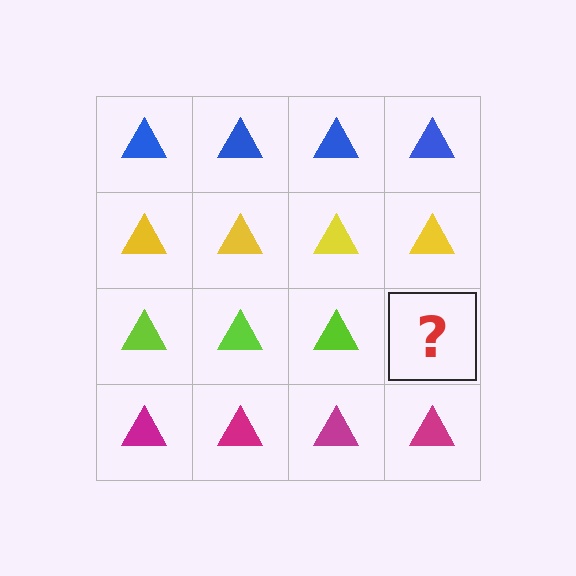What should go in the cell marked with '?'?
The missing cell should contain a lime triangle.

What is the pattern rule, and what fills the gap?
The rule is that each row has a consistent color. The gap should be filled with a lime triangle.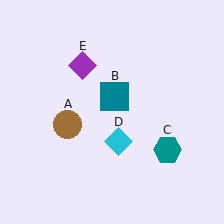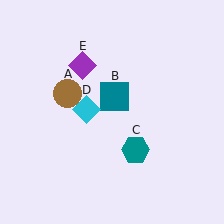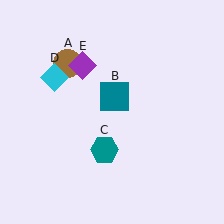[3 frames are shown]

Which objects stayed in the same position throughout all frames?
Teal square (object B) and purple diamond (object E) remained stationary.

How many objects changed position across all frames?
3 objects changed position: brown circle (object A), teal hexagon (object C), cyan diamond (object D).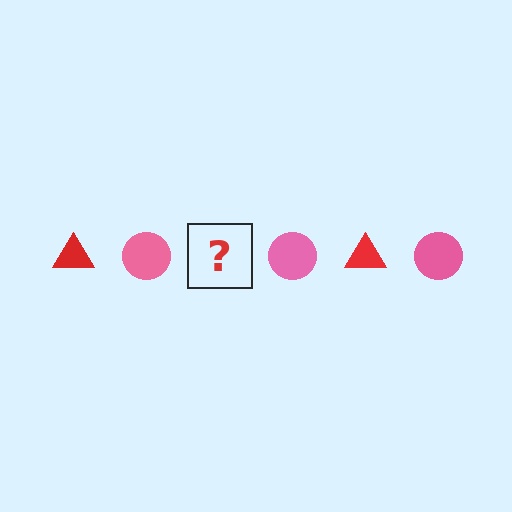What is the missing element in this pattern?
The missing element is a red triangle.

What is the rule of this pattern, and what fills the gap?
The rule is that the pattern alternates between red triangle and pink circle. The gap should be filled with a red triangle.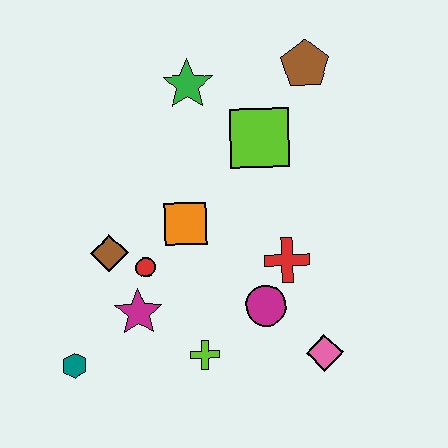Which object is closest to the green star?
The lime square is closest to the green star.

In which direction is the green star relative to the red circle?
The green star is above the red circle.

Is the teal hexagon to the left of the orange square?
Yes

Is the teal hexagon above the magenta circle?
No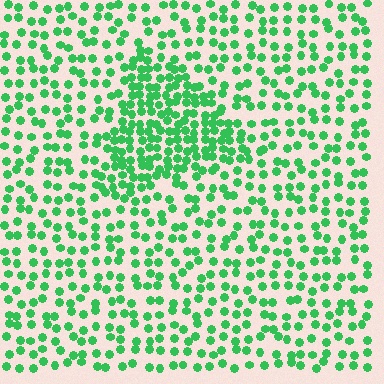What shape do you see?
I see a triangle.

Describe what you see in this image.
The image contains small green elements arranged at two different densities. A triangle-shaped region is visible where the elements are more densely packed than the surrounding area.